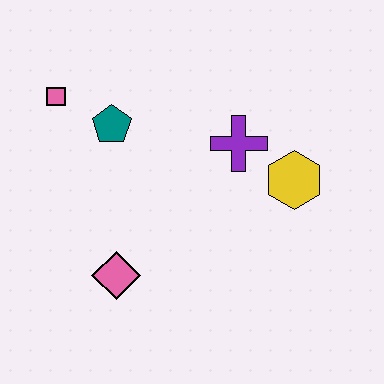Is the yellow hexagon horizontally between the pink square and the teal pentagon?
No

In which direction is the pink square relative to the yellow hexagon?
The pink square is to the left of the yellow hexagon.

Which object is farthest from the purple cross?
The pink square is farthest from the purple cross.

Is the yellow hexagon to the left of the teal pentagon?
No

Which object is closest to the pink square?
The teal pentagon is closest to the pink square.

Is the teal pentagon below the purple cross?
No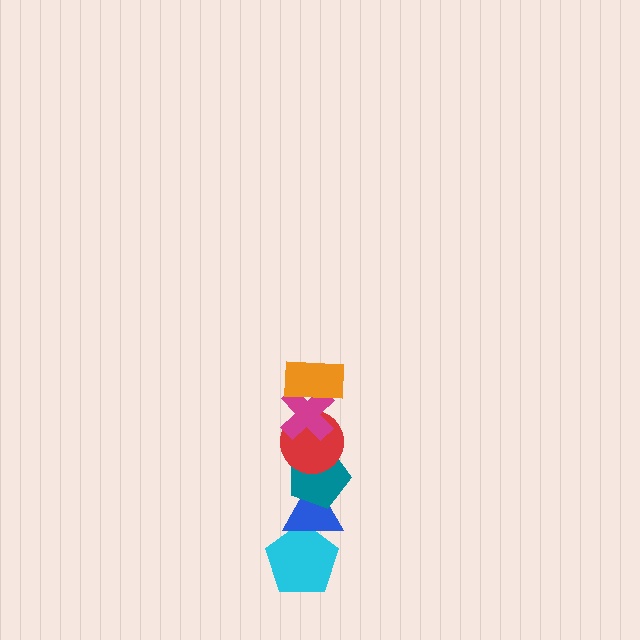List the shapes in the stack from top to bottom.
From top to bottom: the orange rectangle, the magenta cross, the red circle, the teal pentagon, the blue triangle, the cyan pentagon.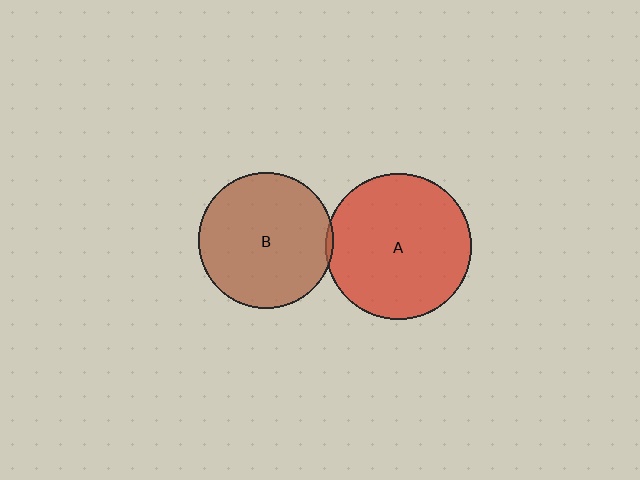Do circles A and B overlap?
Yes.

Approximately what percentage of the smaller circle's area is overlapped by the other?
Approximately 5%.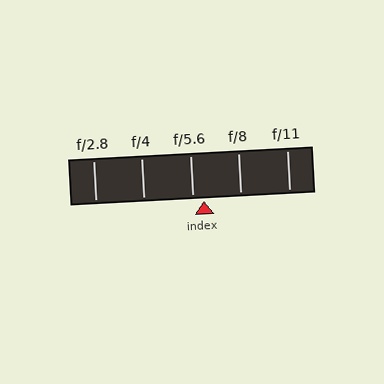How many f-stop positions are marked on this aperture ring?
There are 5 f-stop positions marked.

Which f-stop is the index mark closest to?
The index mark is closest to f/5.6.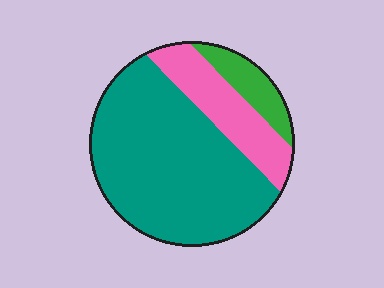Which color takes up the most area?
Teal, at roughly 70%.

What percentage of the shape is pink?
Pink takes up less than a quarter of the shape.